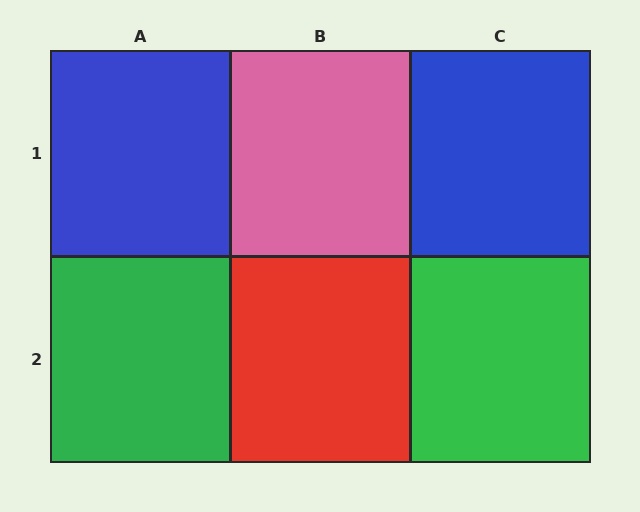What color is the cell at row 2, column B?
Red.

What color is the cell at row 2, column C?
Green.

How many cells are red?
1 cell is red.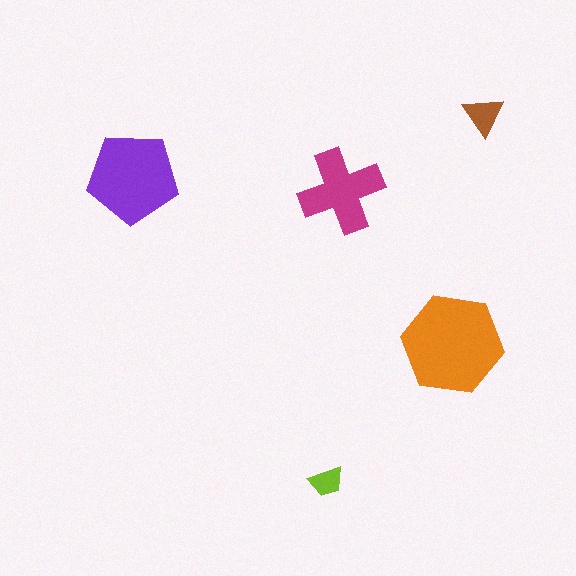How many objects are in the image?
There are 5 objects in the image.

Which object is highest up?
The brown triangle is topmost.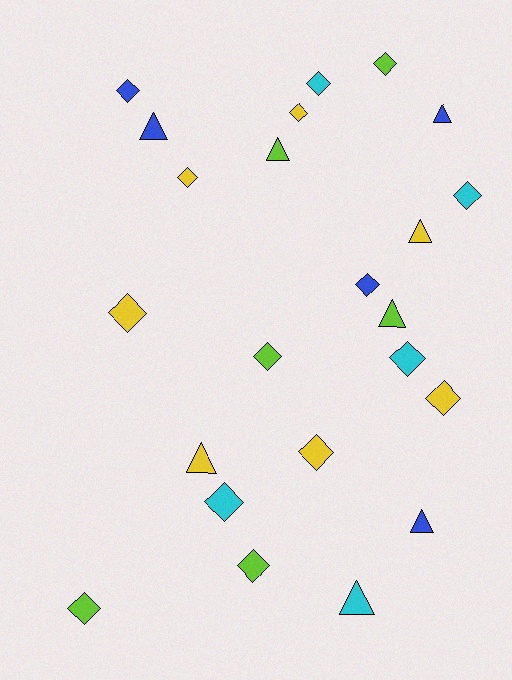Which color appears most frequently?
Yellow, with 7 objects.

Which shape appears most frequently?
Diamond, with 15 objects.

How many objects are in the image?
There are 23 objects.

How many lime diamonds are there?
There are 4 lime diamonds.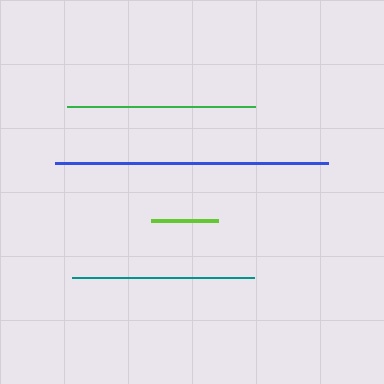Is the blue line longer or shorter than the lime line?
The blue line is longer than the lime line.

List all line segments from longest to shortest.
From longest to shortest: blue, green, teal, lime.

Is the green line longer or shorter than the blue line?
The blue line is longer than the green line.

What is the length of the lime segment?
The lime segment is approximately 67 pixels long.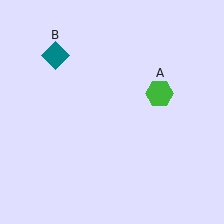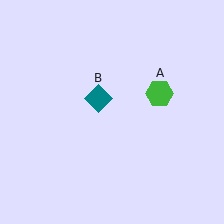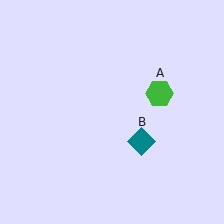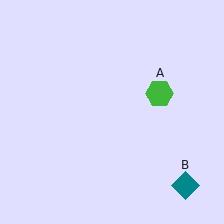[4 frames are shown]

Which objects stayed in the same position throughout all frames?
Green hexagon (object A) remained stationary.